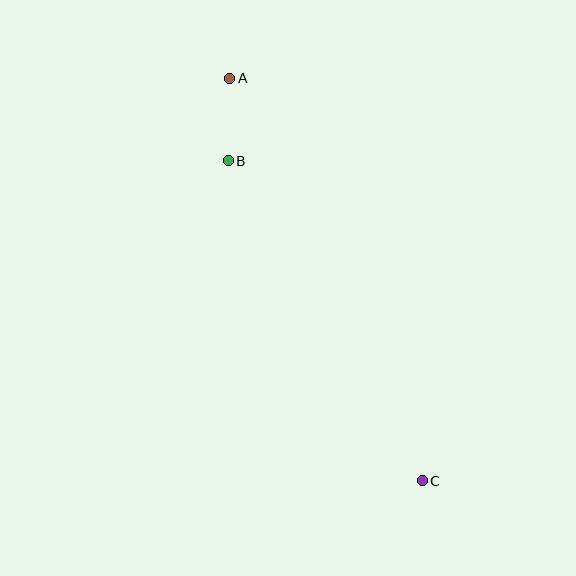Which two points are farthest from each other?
Points A and C are farthest from each other.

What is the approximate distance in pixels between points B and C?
The distance between B and C is approximately 375 pixels.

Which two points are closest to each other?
Points A and B are closest to each other.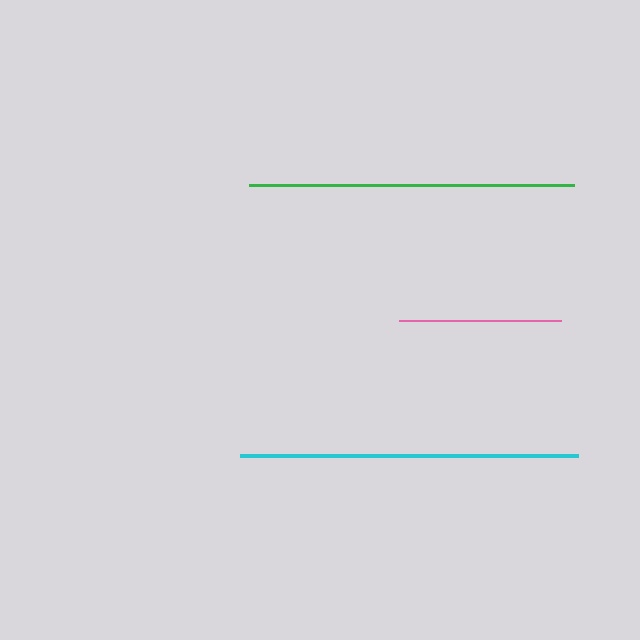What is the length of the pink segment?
The pink segment is approximately 162 pixels long.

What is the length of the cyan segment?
The cyan segment is approximately 338 pixels long.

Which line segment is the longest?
The cyan line is the longest at approximately 338 pixels.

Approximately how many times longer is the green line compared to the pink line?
The green line is approximately 2.0 times the length of the pink line.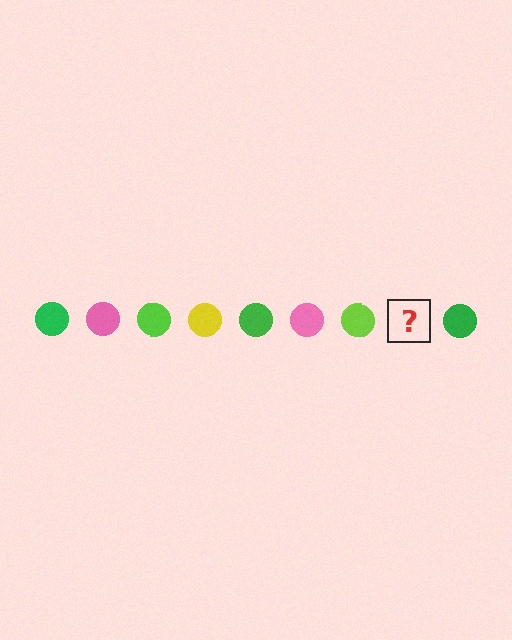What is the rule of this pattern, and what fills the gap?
The rule is that the pattern cycles through green, pink, lime, yellow circles. The gap should be filled with a yellow circle.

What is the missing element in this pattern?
The missing element is a yellow circle.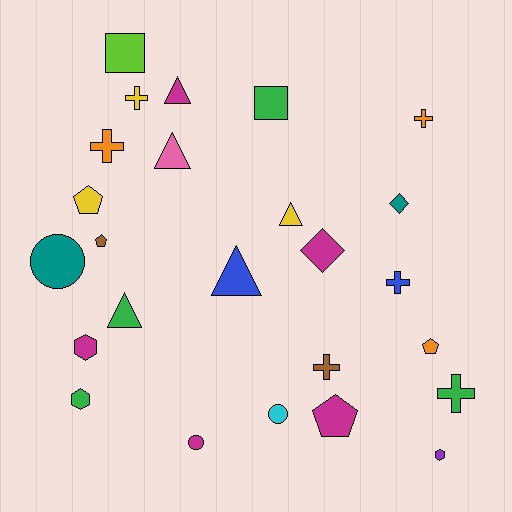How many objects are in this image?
There are 25 objects.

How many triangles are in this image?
There are 5 triangles.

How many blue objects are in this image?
There are 2 blue objects.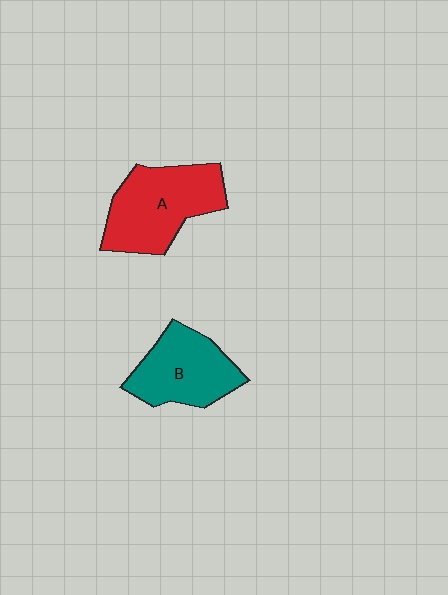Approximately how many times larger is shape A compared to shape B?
Approximately 1.2 times.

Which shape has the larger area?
Shape A (red).